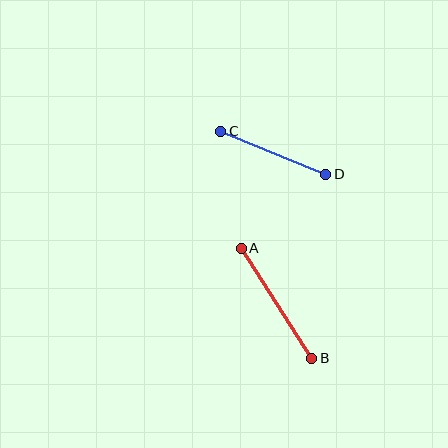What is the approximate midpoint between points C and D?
The midpoint is at approximately (273, 153) pixels.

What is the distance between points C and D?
The distance is approximately 113 pixels.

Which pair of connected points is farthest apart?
Points A and B are farthest apart.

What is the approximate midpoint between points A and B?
The midpoint is at approximately (277, 303) pixels.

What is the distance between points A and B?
The distance is approximately 130 pixels.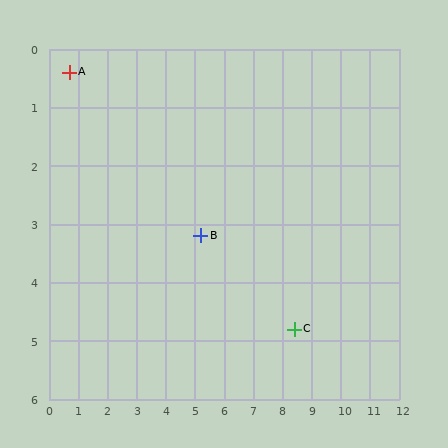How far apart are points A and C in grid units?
Points A and C are about 8.9 grid units apart.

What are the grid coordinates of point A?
Point A is at approximately (0.7, 0.4).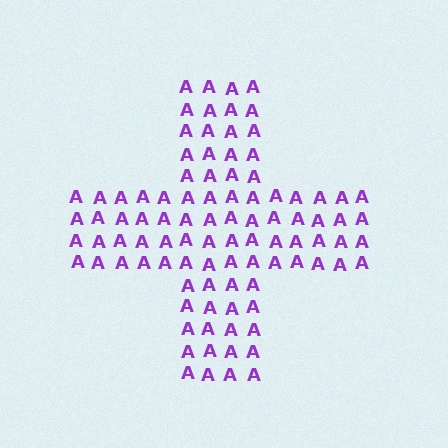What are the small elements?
The small elements are letter A's.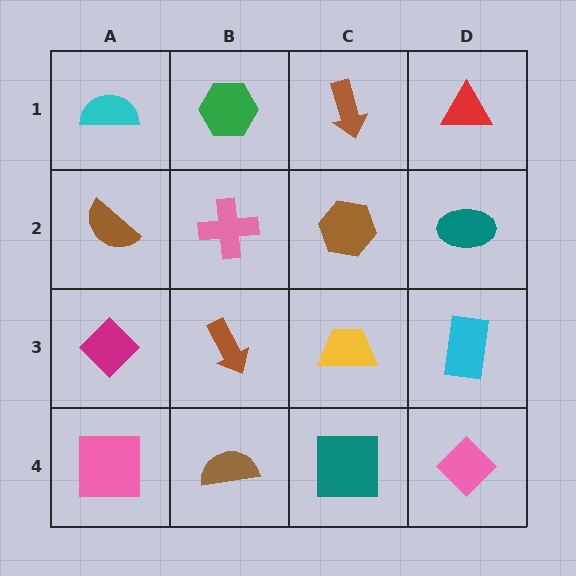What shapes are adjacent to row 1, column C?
A brown hexagon (row 2, column C), a green hexagon (row 1, column B), a red triangle (row 1, column D).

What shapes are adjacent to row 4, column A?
A magenta diamond (row 3, column A), a brown semicircle (row 4, column B).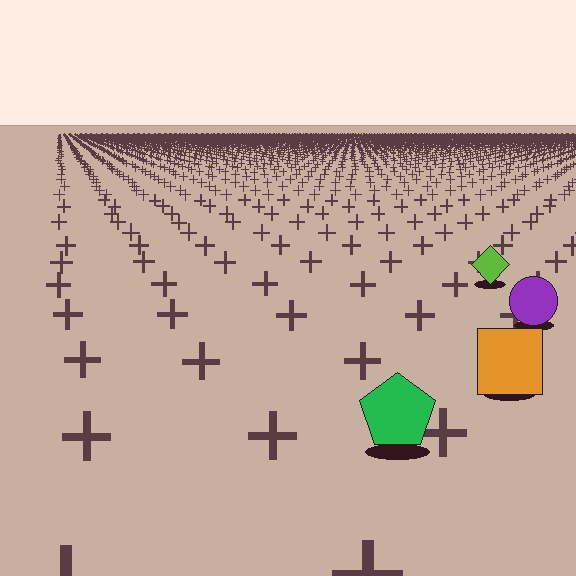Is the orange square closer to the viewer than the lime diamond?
Yes. The orange square is closer — you can tell from the texture gradient: the ground texture is coarser near it.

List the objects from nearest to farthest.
From nearest to farthest: the green pentagon, the orange square, the purple circle, the lime diamond.